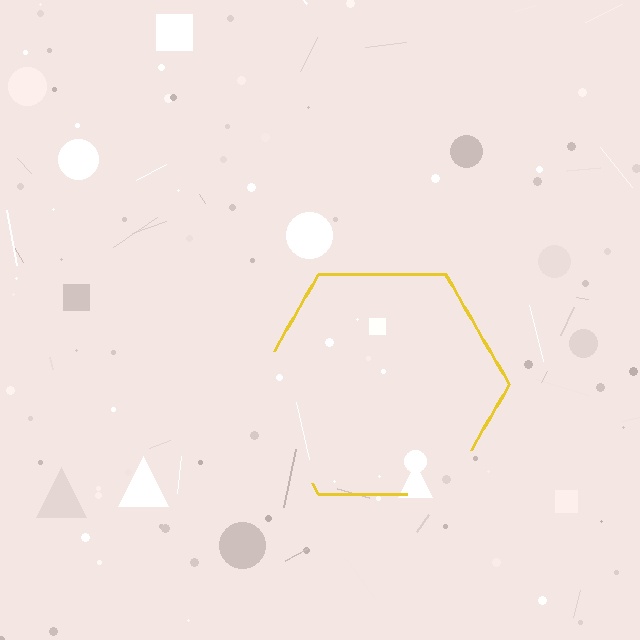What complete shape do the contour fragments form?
The contour fragments form a hexagon.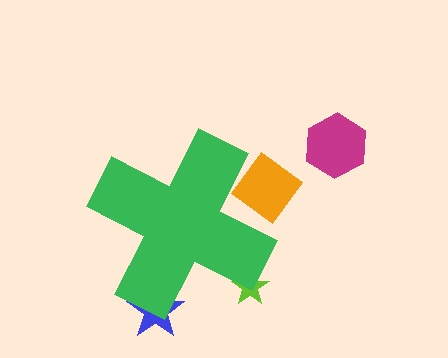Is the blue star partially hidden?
Yes, the blue star is partially hidden behind the green cross.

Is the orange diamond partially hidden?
Yes, the orange diamond is partially hidden behind the green cross.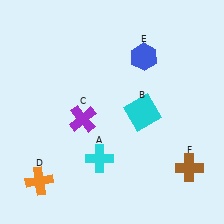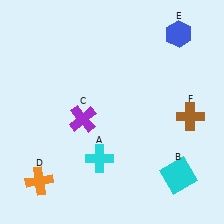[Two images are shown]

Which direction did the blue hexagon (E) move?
The blue hexagon (E) moved right.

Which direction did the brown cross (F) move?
The brown cross (F) moved up.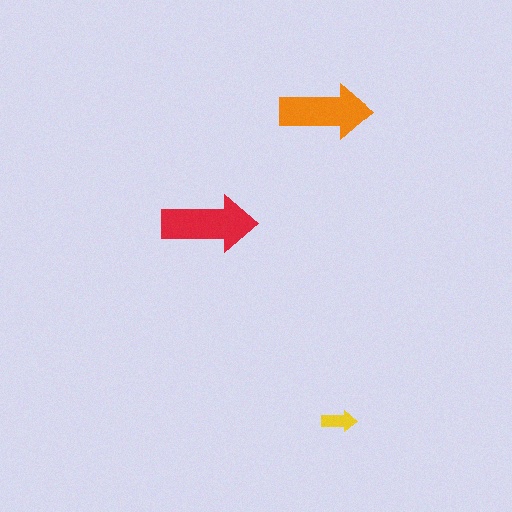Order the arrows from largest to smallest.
the red one, the orange one, the yellow one.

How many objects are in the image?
There are 3 objects in the image.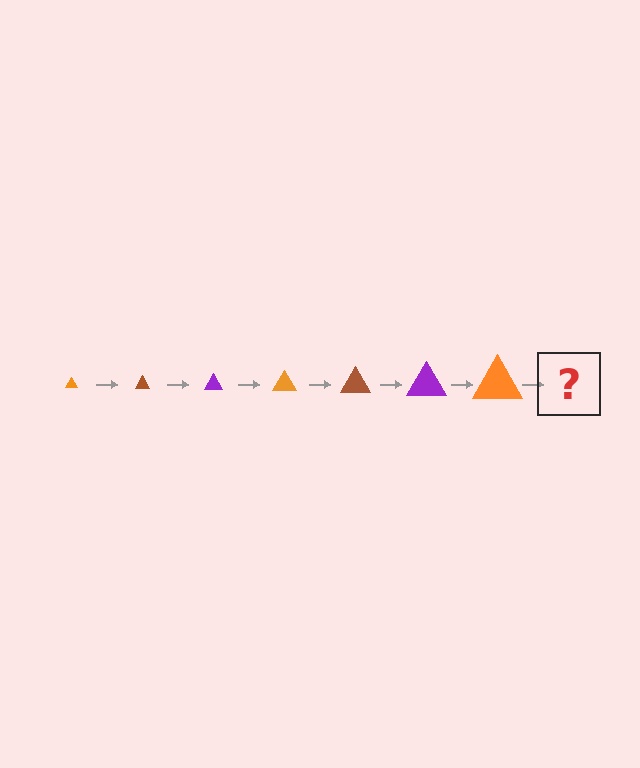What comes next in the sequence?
The next element should be a brown triangle, larger than the previous one.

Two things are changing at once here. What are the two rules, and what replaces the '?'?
The two rules are that the triangle grows larger each step and the color cycles through orange, brown, and purple. The '?' should be a brown triangle, larger than the previous one.